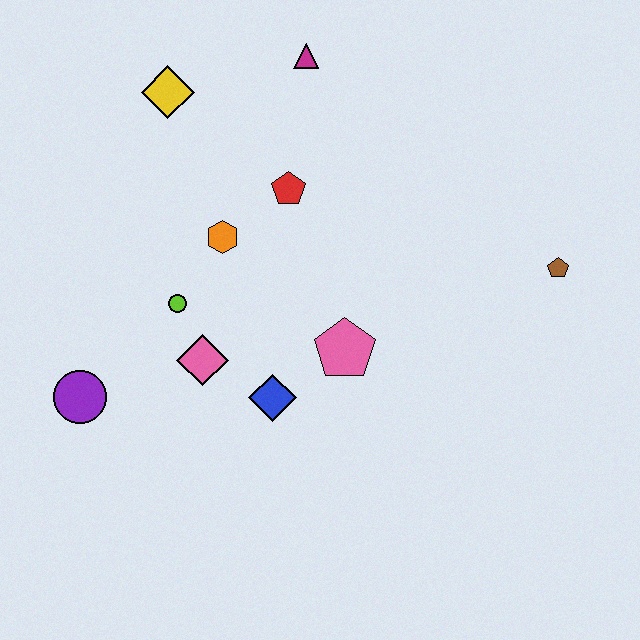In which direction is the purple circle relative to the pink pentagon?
The purple circle is to the left of the pink pentagon.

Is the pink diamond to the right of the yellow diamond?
Yes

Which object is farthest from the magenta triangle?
The purple circle is farthest from the magenta triangle.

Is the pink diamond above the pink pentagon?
No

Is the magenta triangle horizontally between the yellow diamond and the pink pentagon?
Yes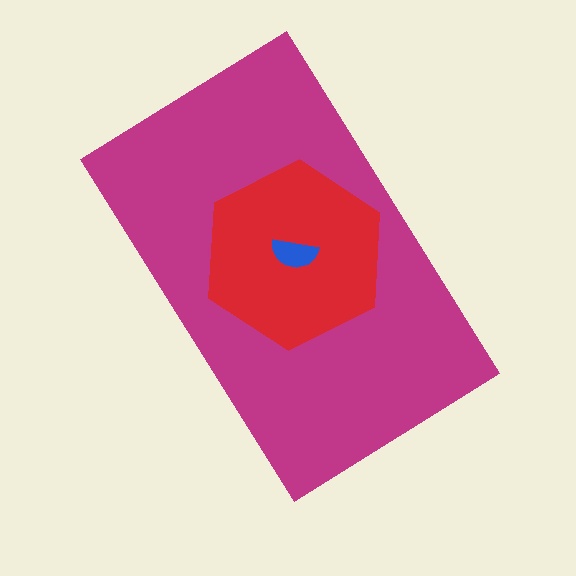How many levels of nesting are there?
3.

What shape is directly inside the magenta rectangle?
The red hexagon.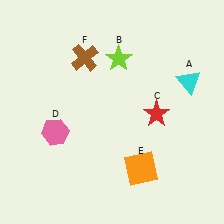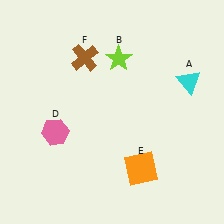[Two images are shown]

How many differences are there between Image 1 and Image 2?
There is 1 difference between the two images.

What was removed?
The red star (C) was removed in Image 2.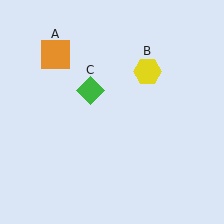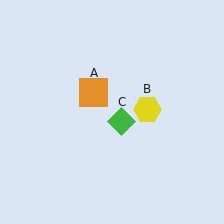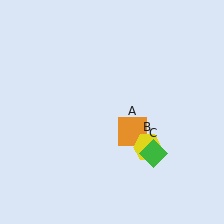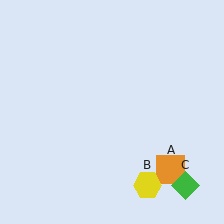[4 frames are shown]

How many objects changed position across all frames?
3 objects changed position: orange square (object A), yellow hexagon (object B), green diamond (object C).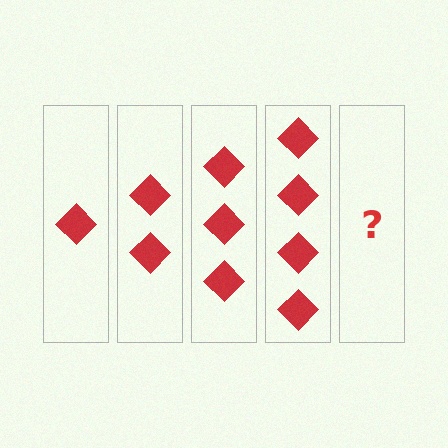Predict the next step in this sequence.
The next step is 5 diamonds.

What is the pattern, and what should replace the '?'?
The pattern is that each step adds one more diamond. The '?' should be 5 diamonds.